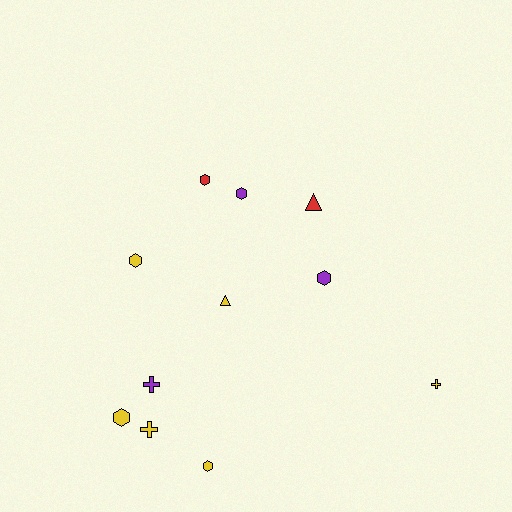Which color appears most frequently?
Yellow, with 6 objects.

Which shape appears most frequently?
Hexagon, with 6 objects.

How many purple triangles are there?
There are no purple triangles.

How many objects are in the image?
There are 11 objects.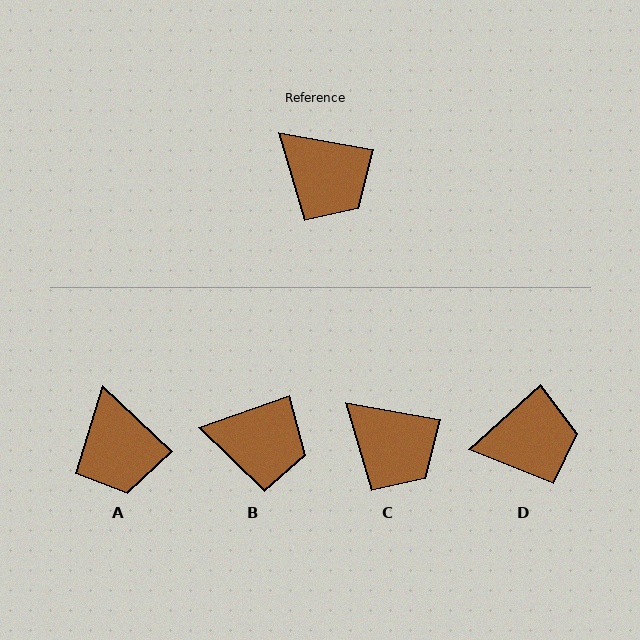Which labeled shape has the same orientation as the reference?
C.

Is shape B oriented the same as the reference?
No, it is off by about 29 degrees.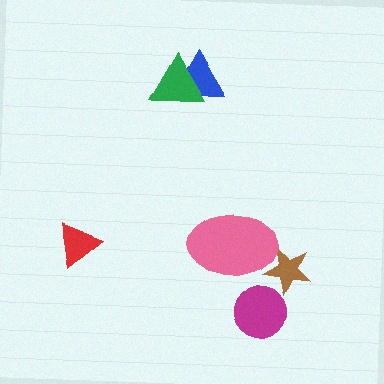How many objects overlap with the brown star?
1 object overlaps with the brown star.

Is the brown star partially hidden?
Yes, it is partially covered by another shape.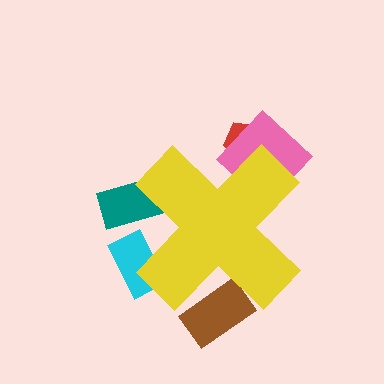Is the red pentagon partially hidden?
Yes, the red pentagon is partially hidden behind the yellow cross.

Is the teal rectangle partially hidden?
Yes, the teal rectangle is partially hidden behind the yellow cross.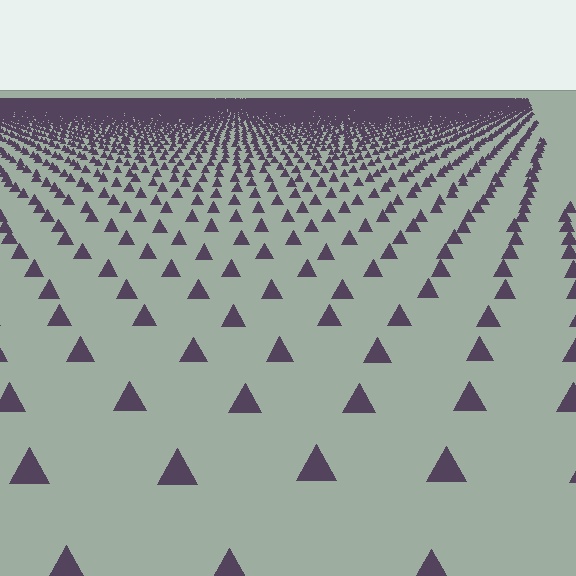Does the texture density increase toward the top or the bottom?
Density increases toward the top.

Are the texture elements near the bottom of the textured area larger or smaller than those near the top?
Larger. Near the bottom, elements are closer to the viewer and appear at a bigger on-screen size.